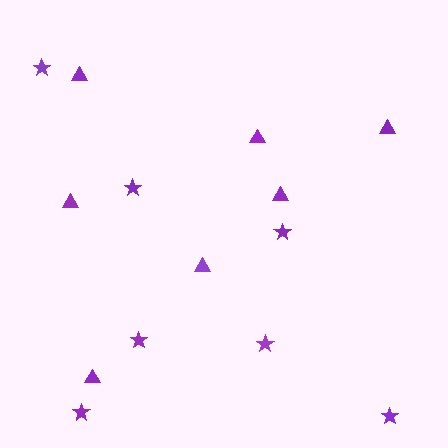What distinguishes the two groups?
There are 2 groups: one group of stars (7) and one group of triangles (7).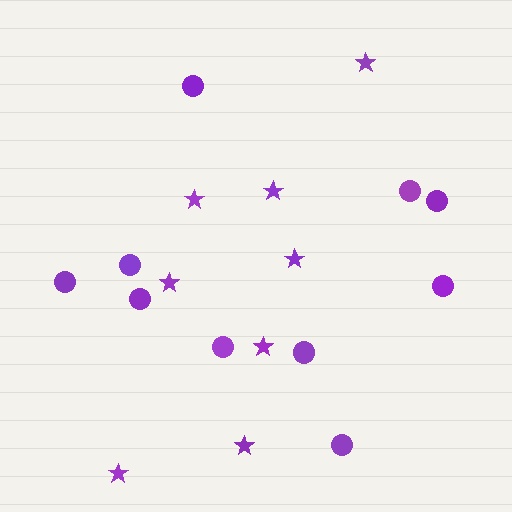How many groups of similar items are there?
There are 2 groups: one group of stars (8) and one group of circles (10).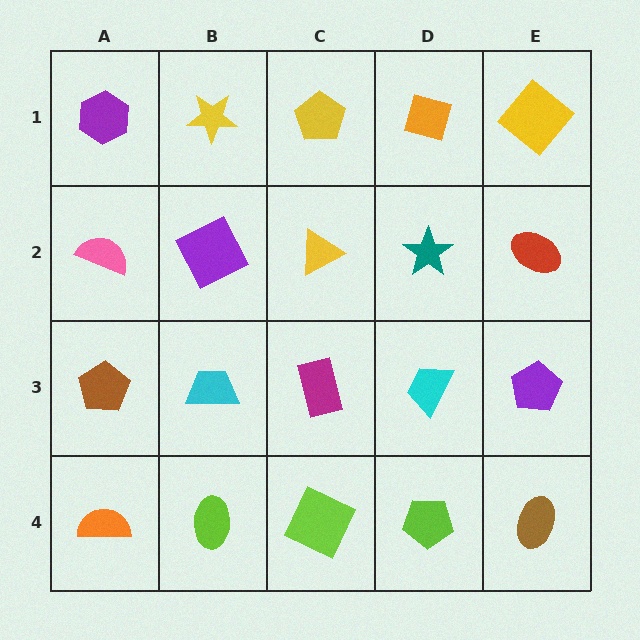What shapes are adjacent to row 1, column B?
A purple square (row 2, column B), a purple hexagon (row 1, column A), a yellow pentagon (row 1, column C).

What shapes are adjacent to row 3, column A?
A pink semicircle (row 2, column A), an orange semicircle (row 4, column A), a cyan trapezoid (row 3, column B).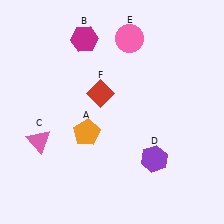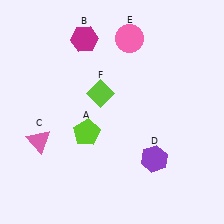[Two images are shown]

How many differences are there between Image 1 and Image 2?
There are 2 differences between the two images.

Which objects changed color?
A changed from orange to lime. F changed from red to lime.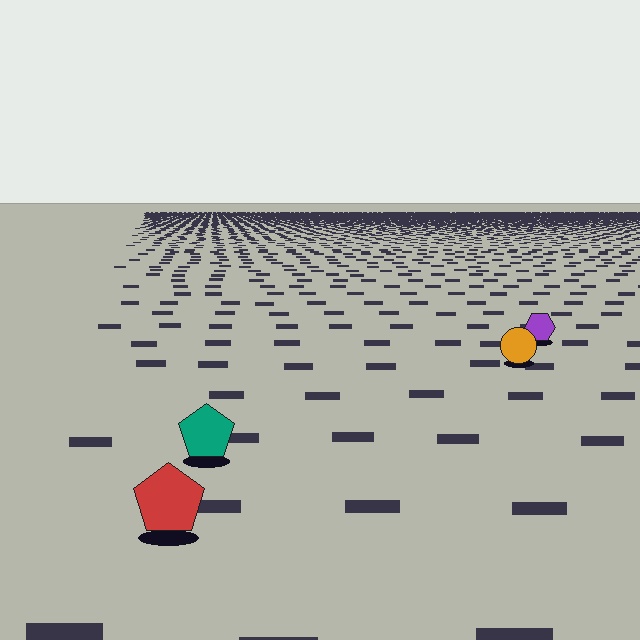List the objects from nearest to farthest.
From nearest to farthest: the red pentagon, the teal pentagon, the orange circle, the purple hexagon.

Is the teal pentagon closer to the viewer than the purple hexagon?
Yes. The teal pentagon is closer — you can tell from the texture gradient: the ground texture is coarser near it.